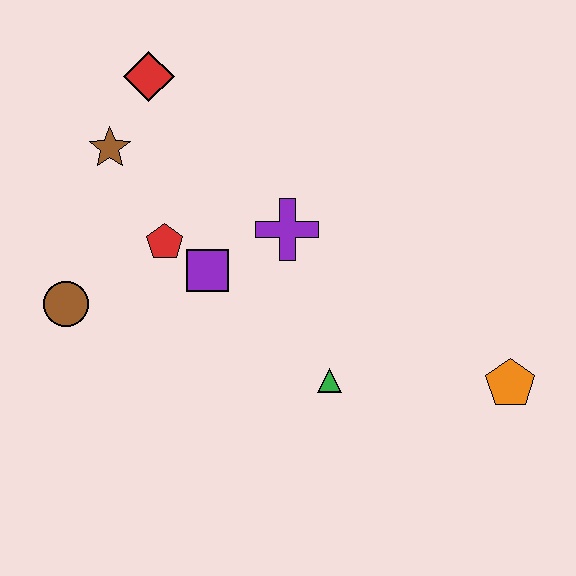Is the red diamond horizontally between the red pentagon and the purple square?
No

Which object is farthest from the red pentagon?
The orange pentagon is farthest from the red pentagon.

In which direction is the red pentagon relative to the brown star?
The red pentagon is below the brown star.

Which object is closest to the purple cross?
The purple square is closest to the purple cross.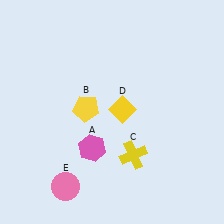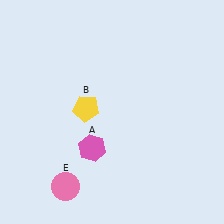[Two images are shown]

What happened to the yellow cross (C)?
The yellow cross (C) was removed in Image 2. It was in the bottom-right area of Image 1.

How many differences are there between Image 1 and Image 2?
There are 2 differences between the two images.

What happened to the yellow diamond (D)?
The yellow diamond (D) was removed in Image 2. It was in the top-right area of Image 1.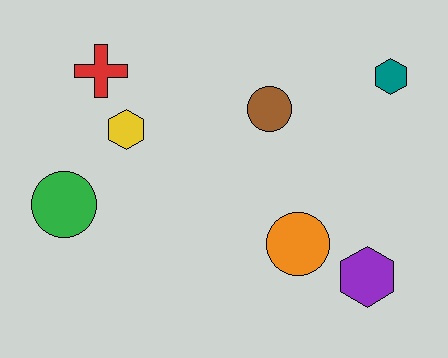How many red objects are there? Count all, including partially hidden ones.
There is 1 red object.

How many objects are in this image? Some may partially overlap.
There are 7 objects.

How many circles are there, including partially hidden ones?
There are 3 circles.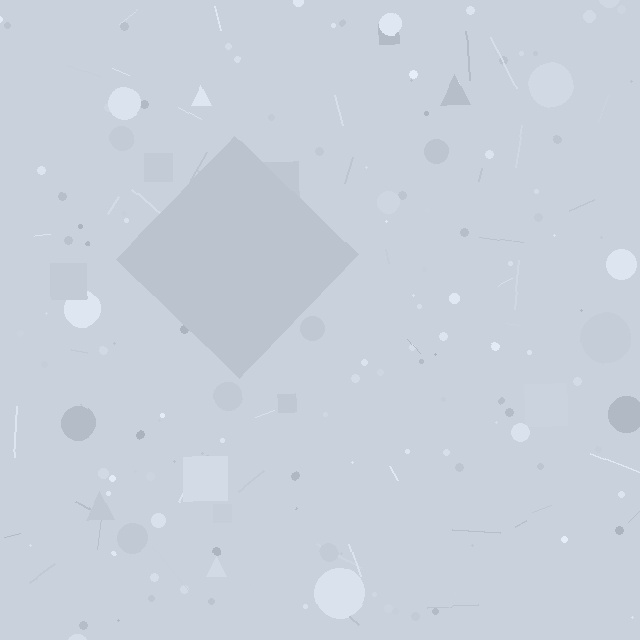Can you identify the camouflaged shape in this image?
The camouflaged shape is a diamond.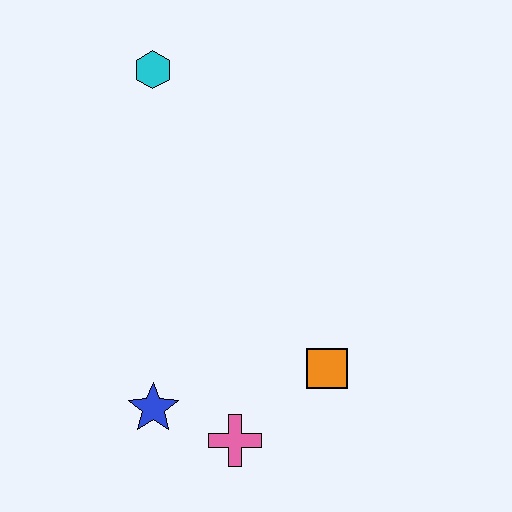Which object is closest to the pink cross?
The blue star is closest to the pink cross.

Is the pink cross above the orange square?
No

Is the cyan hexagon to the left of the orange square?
Yes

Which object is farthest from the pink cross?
The cyan hexagon is farthest from the pink cross.